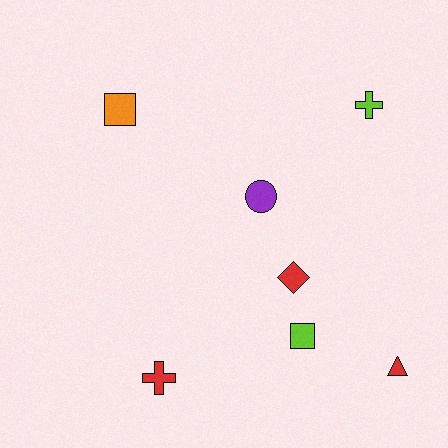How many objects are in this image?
There are 7 objects.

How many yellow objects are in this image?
There are no yellow objects.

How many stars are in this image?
There are no stars.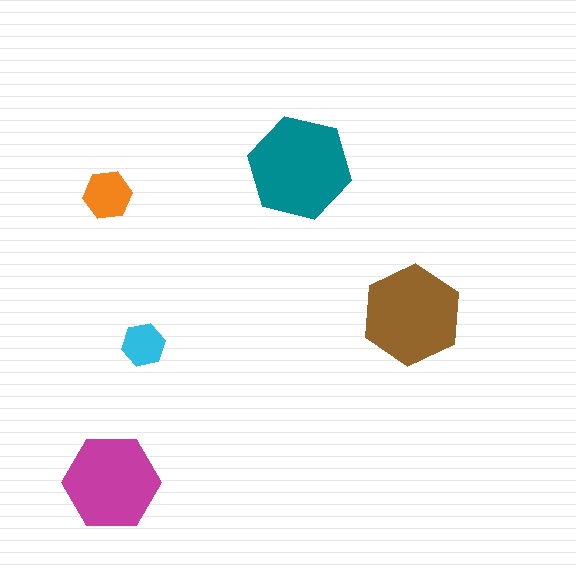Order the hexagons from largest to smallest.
the teal one, the brown one, the magenta one, the orange one, the cyan one.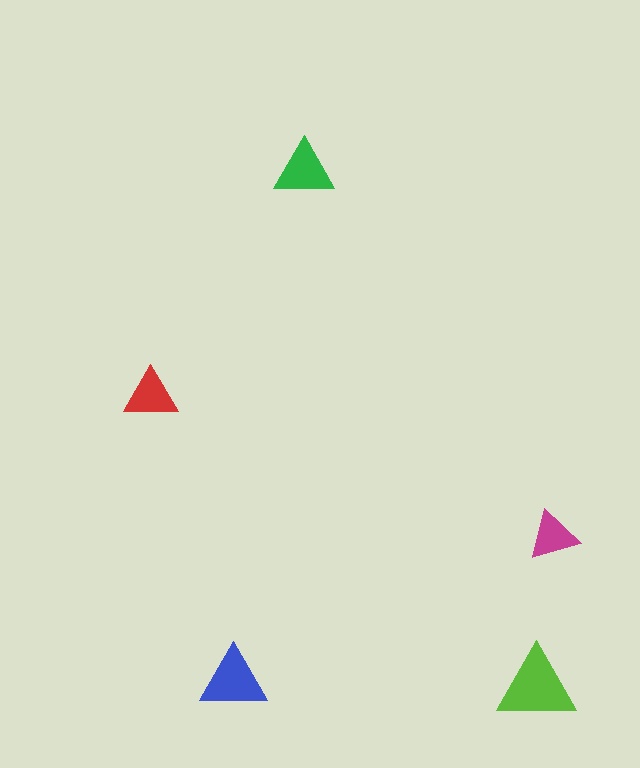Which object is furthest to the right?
The magenta triangle is rightmost.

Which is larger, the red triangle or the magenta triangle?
The red one.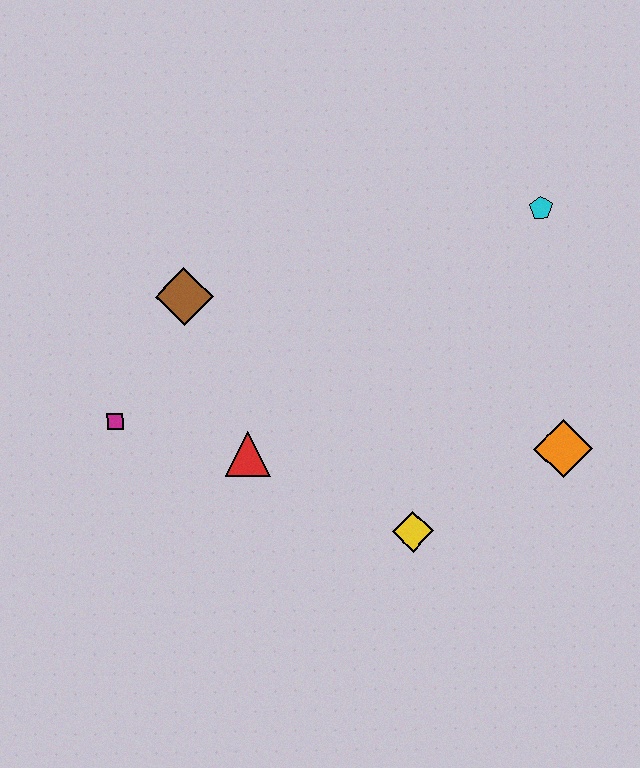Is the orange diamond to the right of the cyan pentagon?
Yes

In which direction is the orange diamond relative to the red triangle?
The orange diamond is to the right of the red triangle.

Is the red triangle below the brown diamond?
Yes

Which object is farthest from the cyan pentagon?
The magenta square is farthest from the cyan pentagon.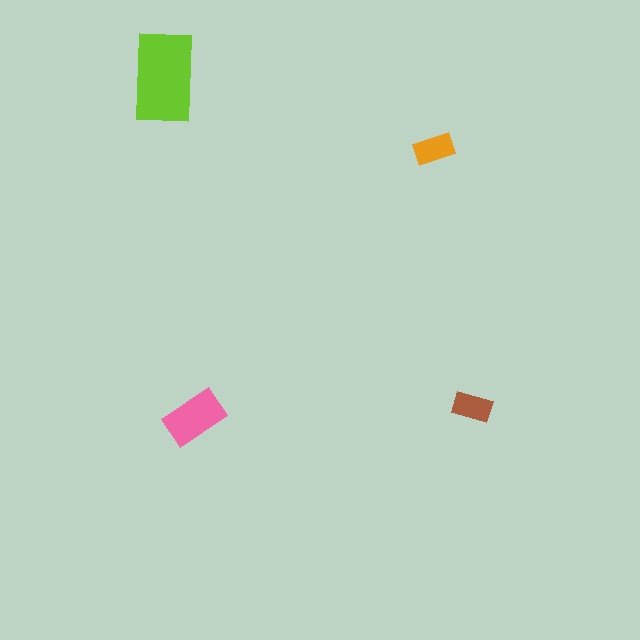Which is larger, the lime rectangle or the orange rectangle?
The lime one.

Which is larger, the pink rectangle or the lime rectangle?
The lime one.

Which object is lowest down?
The pink rectangle is bottommost.